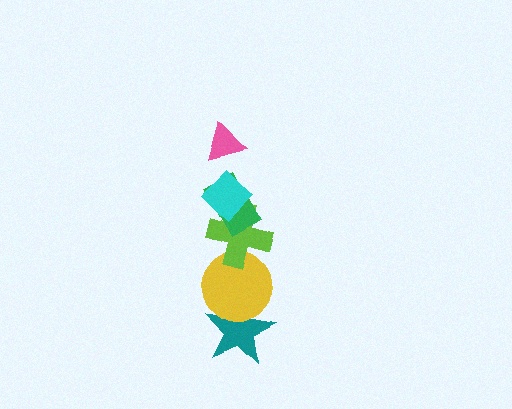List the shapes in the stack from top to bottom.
From top to bottom: the pink triangle, the cyan diamond, the green rectangle, the lime cross, the yellow circle, the teal star.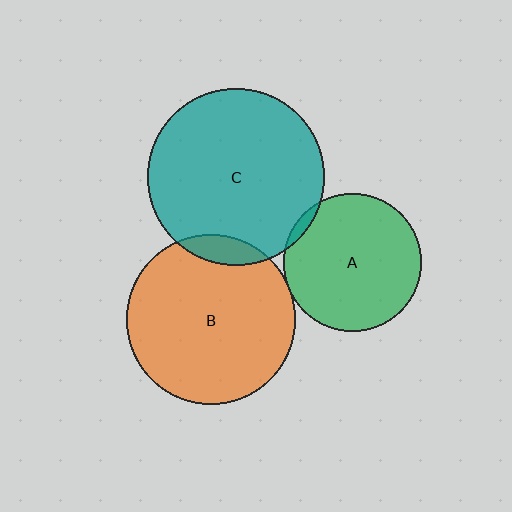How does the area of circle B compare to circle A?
Approximately 1.5 times.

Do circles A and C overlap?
Yes.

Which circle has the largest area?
Circle C (teal).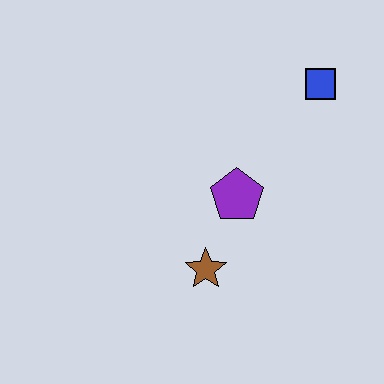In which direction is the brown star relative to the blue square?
The brown star is below the blue square.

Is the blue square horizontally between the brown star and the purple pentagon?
No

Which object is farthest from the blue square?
The brown star is farthest from the blue square.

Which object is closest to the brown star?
The purple pentagon is closest to the brown star.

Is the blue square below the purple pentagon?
No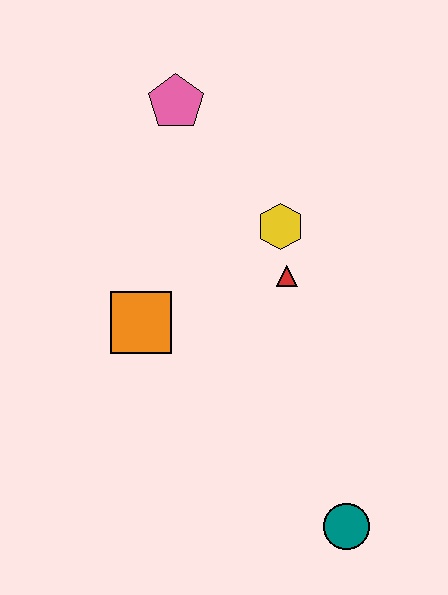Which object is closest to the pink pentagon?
The yellow hexagon is closest to the pink pentagon.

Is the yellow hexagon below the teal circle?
No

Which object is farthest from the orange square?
The teal circle is farthest from the orange square.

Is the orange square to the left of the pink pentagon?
Yes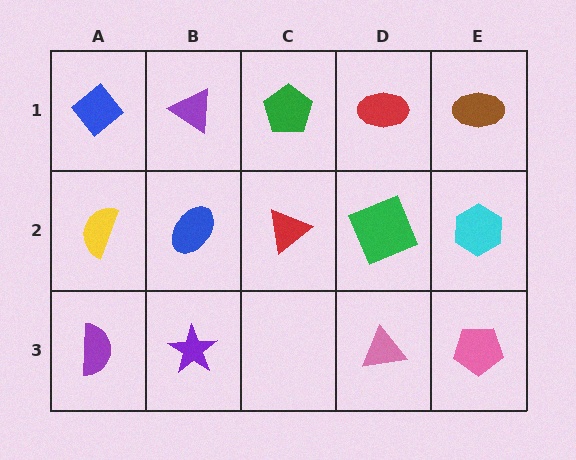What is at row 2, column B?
A blue ellipse.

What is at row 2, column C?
A red triangle.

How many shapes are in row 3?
4 shapes.